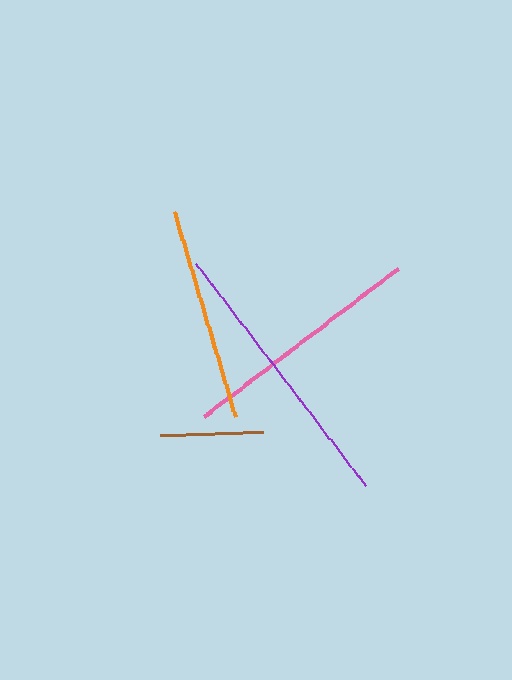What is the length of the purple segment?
The purple segment is approximately 280 pixels long.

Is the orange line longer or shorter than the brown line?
The orange line is longer than the brown line.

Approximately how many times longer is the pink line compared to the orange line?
The pink line is approximately 1.1 times the length of the orange line.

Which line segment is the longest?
The purple line is the longest at approximately 280 pixels.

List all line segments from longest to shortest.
From longest to shortest: purple, pink, orange, brown.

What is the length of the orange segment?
The orange segment is approximately 214 pixels long.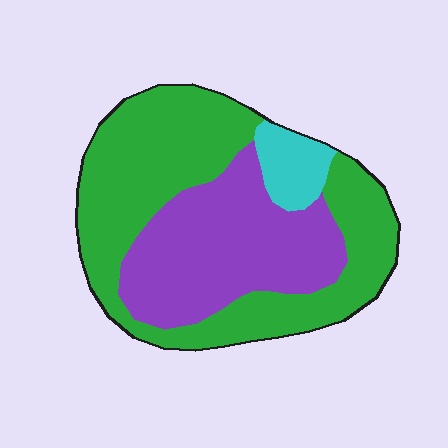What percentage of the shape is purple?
Purple covers about 35% of the shape.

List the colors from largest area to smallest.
From largest to smallest: green, purple, cyan.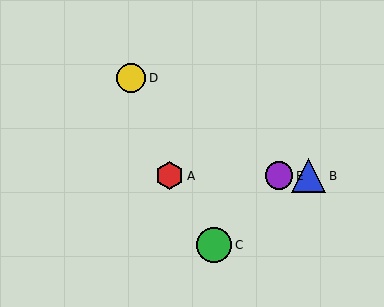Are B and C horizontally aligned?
No, B is at y≈176 and C is at y≈245.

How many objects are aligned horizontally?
3 objects (A, B, E) are aligned horizontally.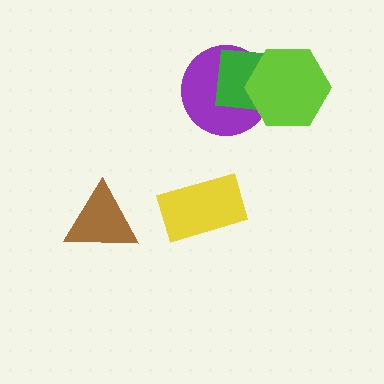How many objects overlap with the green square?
2 objects overlap with the green square.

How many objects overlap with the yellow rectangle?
0 objects overlap with the yellow rectangle.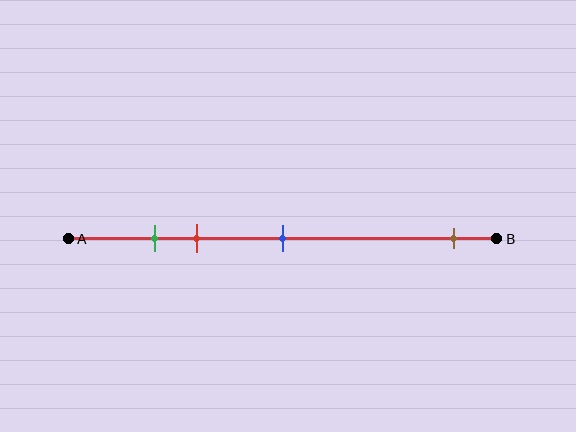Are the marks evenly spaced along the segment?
No, the marks are not evenly spaced.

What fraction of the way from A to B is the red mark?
The red mark is approximately 30% (0.3) of the way from A to B.